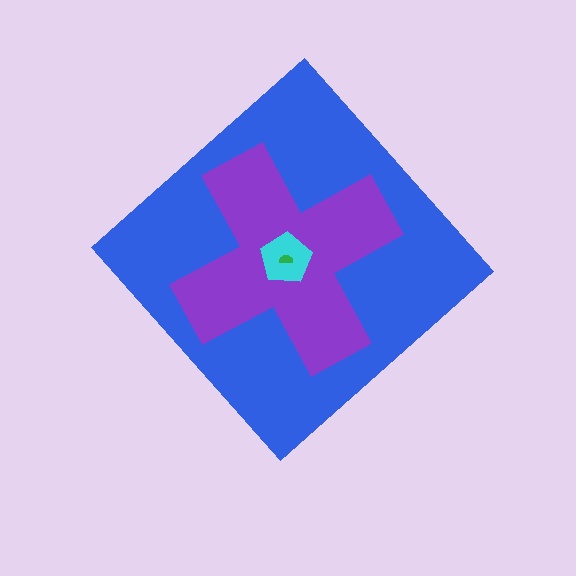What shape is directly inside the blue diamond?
The purple cross.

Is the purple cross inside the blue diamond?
Yes.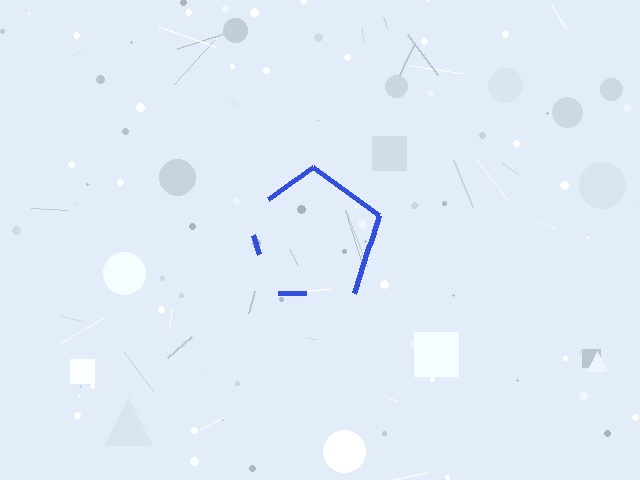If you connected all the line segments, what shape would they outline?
They would outline a pentagon.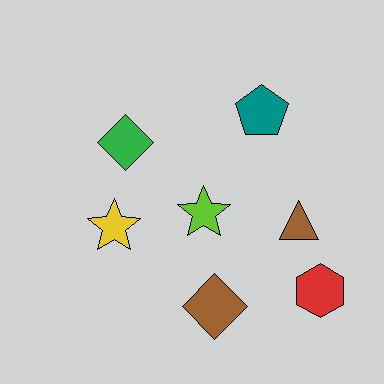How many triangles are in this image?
There is 1 triangle.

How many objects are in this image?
There are 7 objects.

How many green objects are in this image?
There is 1 green object.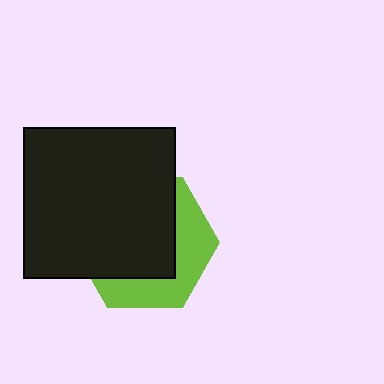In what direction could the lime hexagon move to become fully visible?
The lime hexagon could move toward the lower-right. That would shift it out from behind the black square entirely.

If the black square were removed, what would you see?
You would see the complete lime hexagon.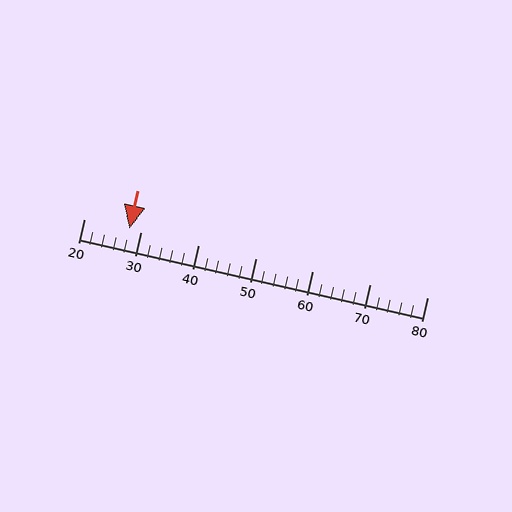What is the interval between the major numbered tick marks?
The major tick marks are spaced 10 units apart.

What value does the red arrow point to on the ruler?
The red arrow points to approximately 28.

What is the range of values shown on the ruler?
The ruler shows values from 20 to 80.